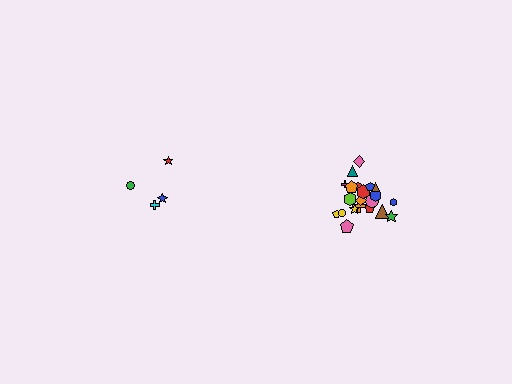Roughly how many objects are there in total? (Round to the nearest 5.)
Roughly 25 objects in total.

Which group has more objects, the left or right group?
The right group.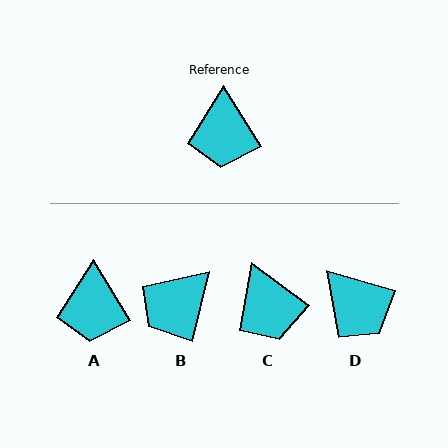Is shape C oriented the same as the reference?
No, it is off by about 23 degrees.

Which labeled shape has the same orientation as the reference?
A.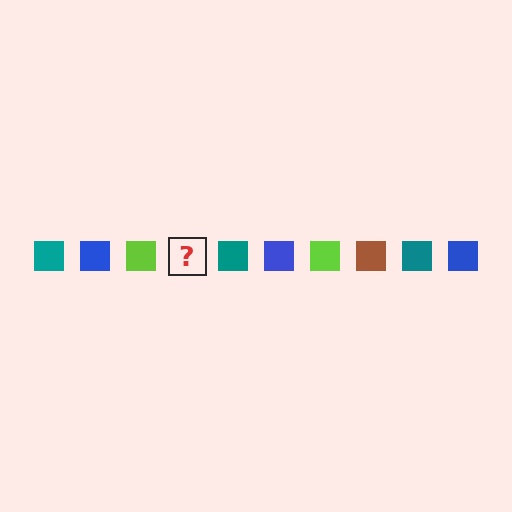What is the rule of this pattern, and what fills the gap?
The rule is that the pattern cycles through teal, blue, lime, brown squares. The gap should be filled with a brown square.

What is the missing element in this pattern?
The missing element is a brown square.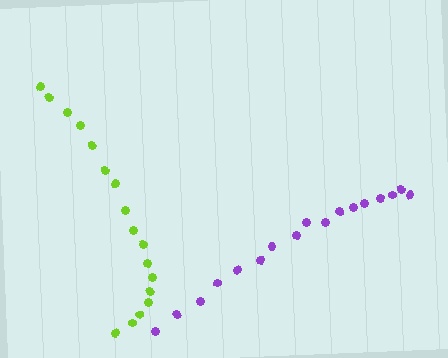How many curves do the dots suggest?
There are 2 distinct paths.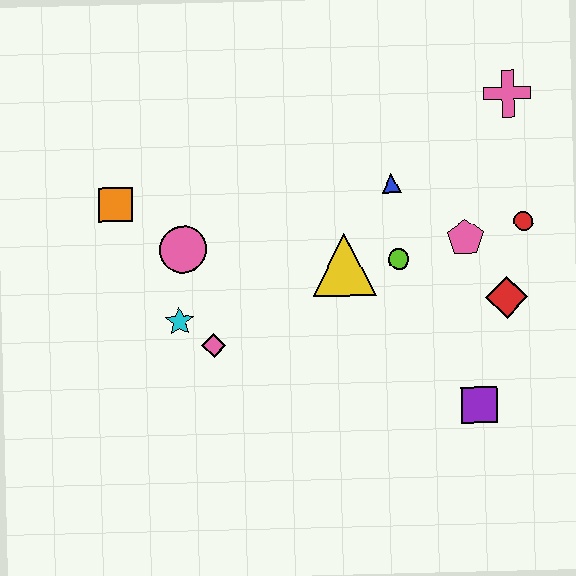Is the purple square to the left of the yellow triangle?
No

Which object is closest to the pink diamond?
The cyan star is closest to the pink diamond.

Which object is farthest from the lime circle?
The orange square is farthest from the lime circle.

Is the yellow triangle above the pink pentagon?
No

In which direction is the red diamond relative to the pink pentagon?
The red diamond is below the pink pentagon.